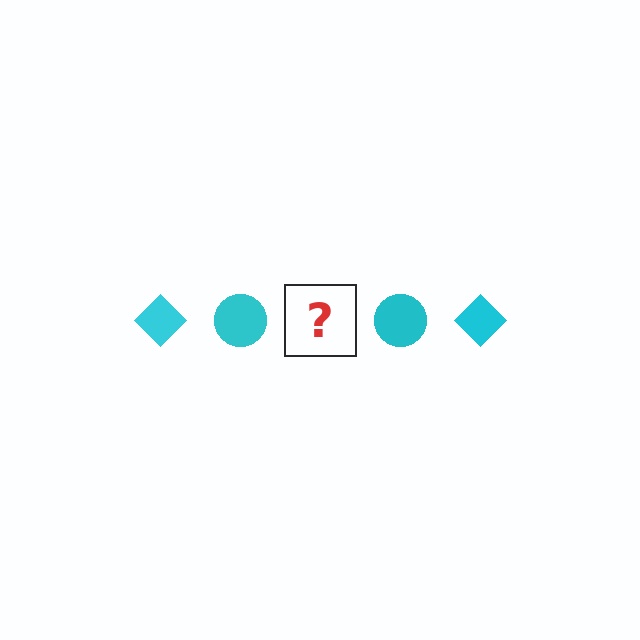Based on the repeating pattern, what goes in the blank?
The blank should be a cyan diamond.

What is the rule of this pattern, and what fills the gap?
The rule is that the pattern cycles through diamond, circle shapes in cyan. The gap should be filled with a cyan diamond.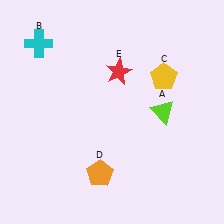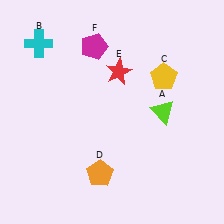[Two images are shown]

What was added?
A magenta pentagon (F) was added in Image 2.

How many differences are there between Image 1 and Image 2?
There is 1 difference between the two images.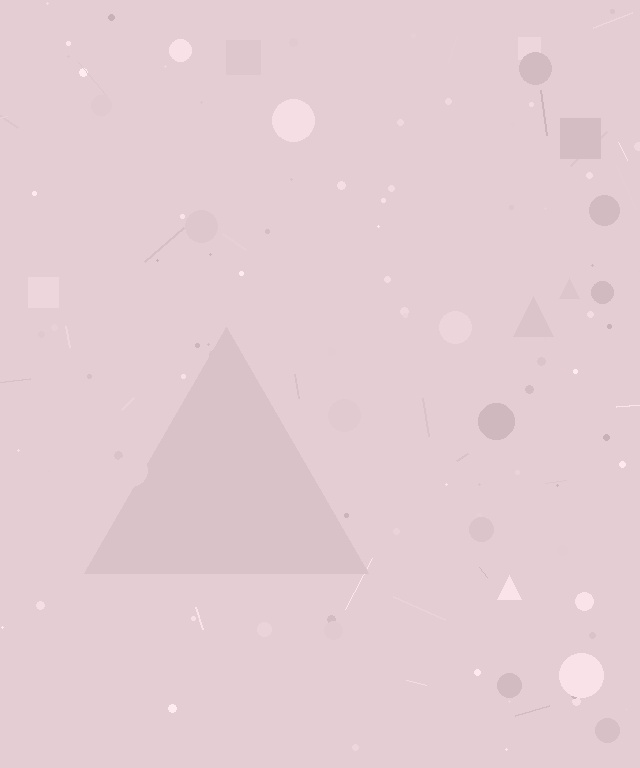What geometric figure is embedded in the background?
A triangle is embedded in the background.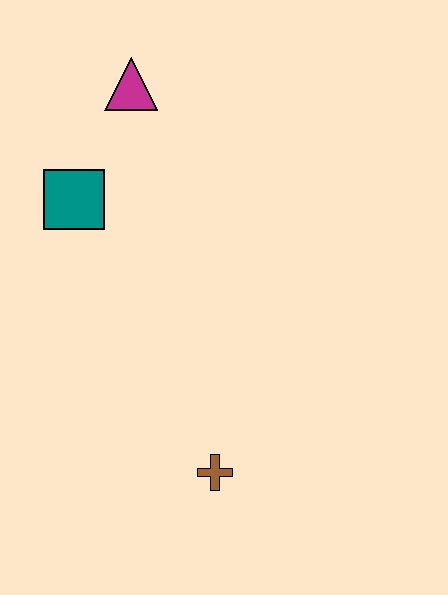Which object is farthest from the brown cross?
The magenta triangle is farthest from the brown cross.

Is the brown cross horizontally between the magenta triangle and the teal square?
No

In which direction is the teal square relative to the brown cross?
The teal square is above the brown cross.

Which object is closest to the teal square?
The magenta triangle is closest to the teal square.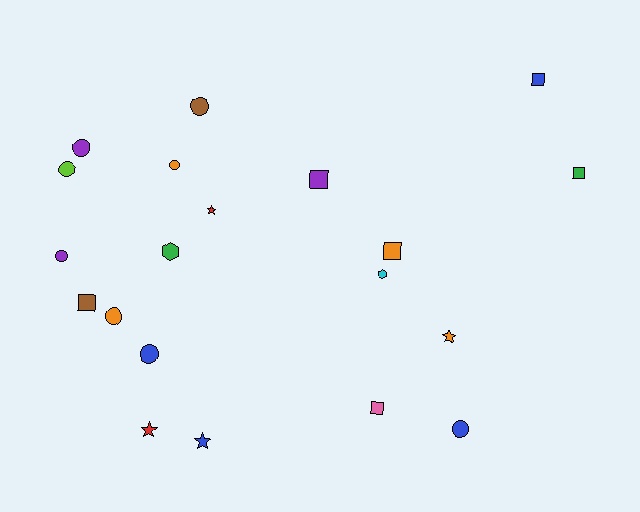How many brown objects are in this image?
There are 2 brown objects.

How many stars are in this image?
There are 4 stars.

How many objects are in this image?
There are 20 objects.